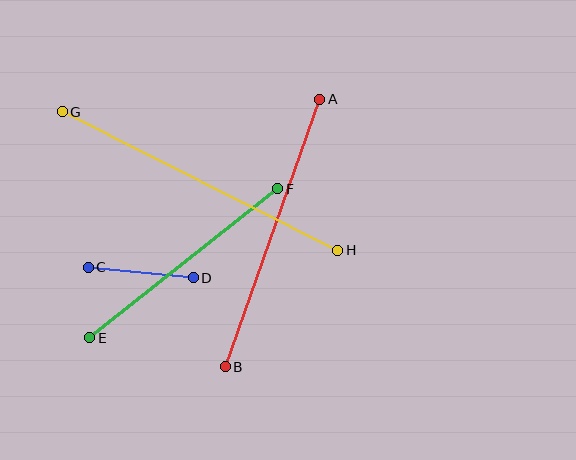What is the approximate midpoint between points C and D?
The midpoint is at approximately (141, 272) pixels.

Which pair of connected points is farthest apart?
Points G and H are farthest apart.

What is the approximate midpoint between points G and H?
The midpoint is at approximately (200, 181) pixels.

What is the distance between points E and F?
The distance is approximately 240 pixels.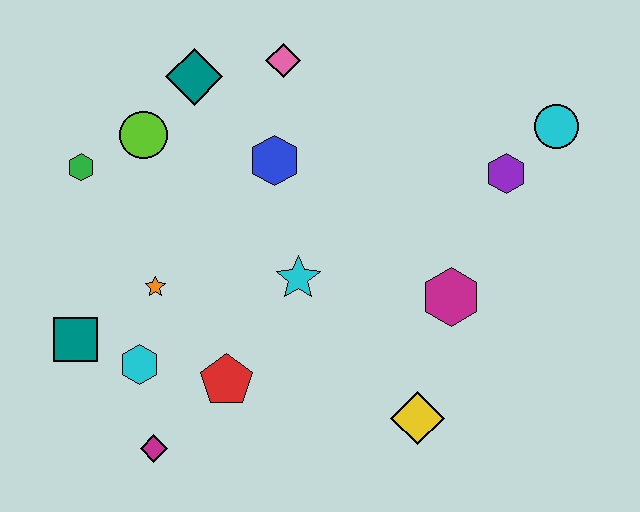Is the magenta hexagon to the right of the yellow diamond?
Yes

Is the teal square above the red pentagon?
Yes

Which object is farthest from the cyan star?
The cyan circle is farthest from the cyan star.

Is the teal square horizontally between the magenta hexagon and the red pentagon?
No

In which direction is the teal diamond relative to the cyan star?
The teal diamond is above the cyan star.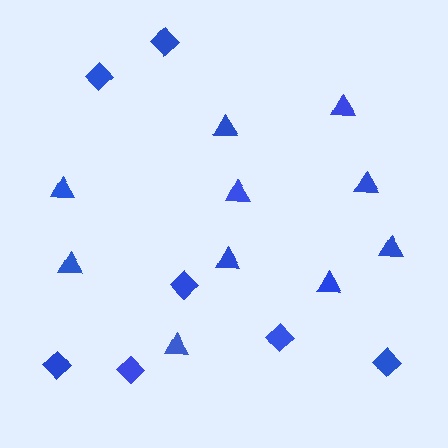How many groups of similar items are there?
There are 2 groups: one group of diamonds (7) and one group of triangles (10).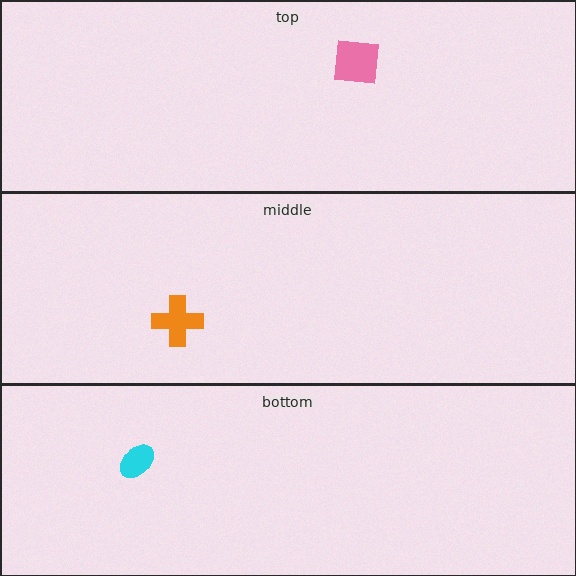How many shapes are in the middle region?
1.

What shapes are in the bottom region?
The cyan ellipse.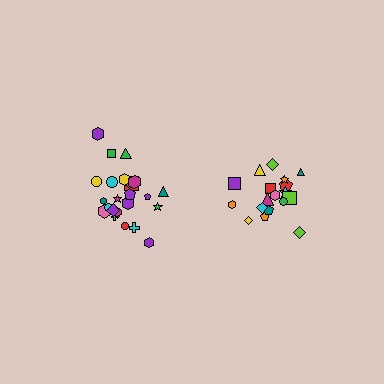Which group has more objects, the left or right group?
The left group.